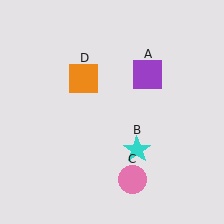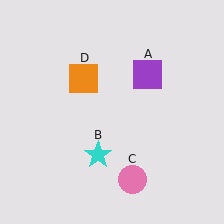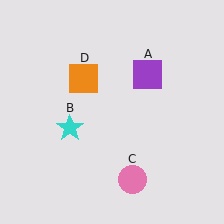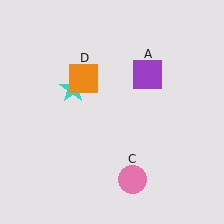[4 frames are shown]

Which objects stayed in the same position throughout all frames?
Purple square (object A) and pink circle (object C) and orange square (object D) remained stationary.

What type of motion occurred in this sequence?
The cyan star (object B) rotated clockwise around the center of the scene.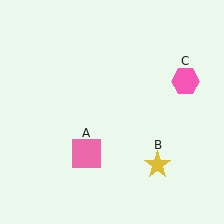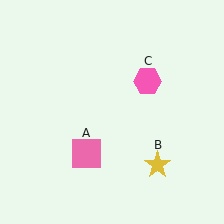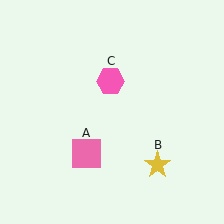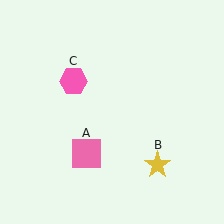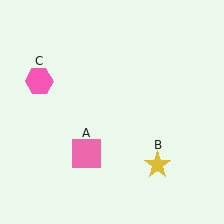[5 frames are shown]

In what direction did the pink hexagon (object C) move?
The pink hexagon (object C) moved left.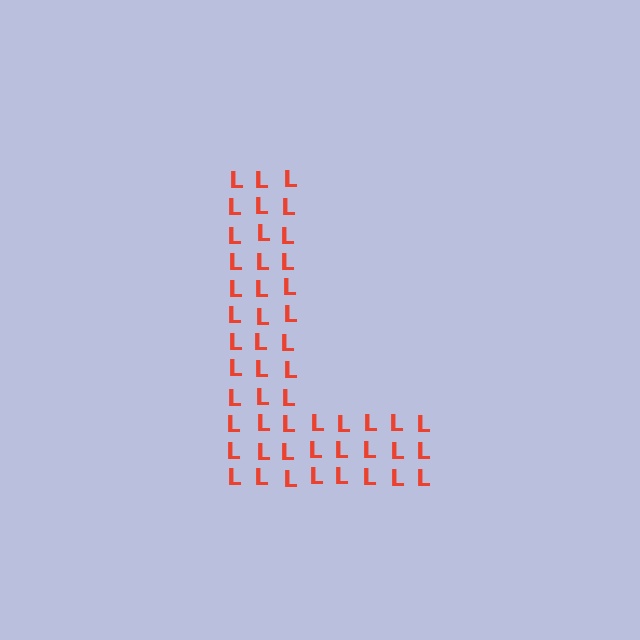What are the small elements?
The small elements are letter L's.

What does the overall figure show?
The overall figure shows the letter L.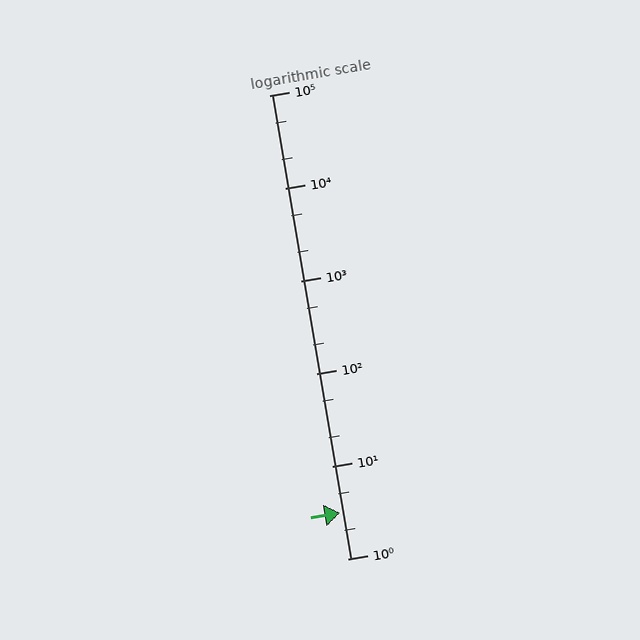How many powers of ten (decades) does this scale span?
The scale spans 5 decades, from 1 to 100000.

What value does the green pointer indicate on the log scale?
The pointer indicates approximately 3.1.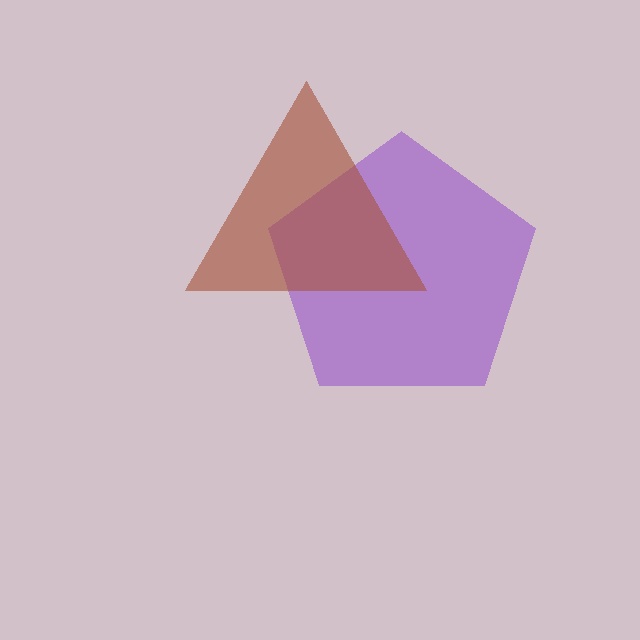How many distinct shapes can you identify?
There are 2 distinct shapes: a purple pentagon, a brown triangle.